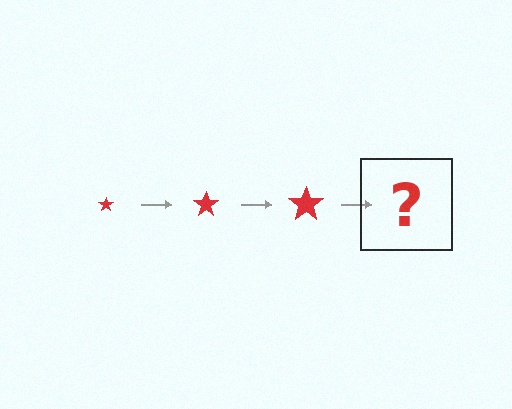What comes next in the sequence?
The next element should be a red star, larger than the previous one.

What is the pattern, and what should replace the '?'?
The pattern is that the star gets progressively larger each step. The '?' should be a red star, larger than the previous one.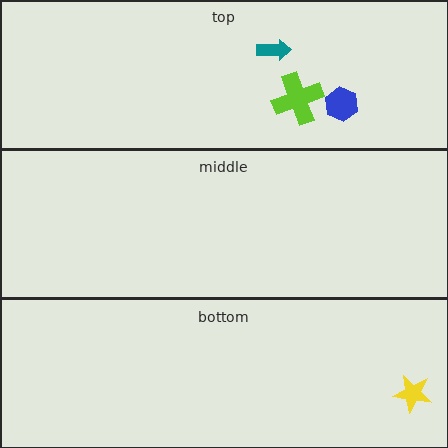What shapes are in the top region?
The blue hexagon, the lime cross, the teal arrow.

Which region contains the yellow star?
The bottom region.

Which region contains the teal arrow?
The top region.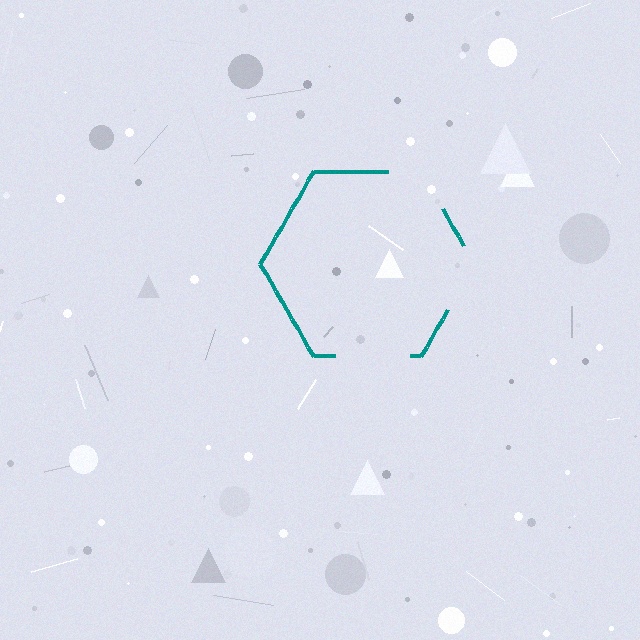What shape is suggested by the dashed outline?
The dashed outline suggests a hexagon.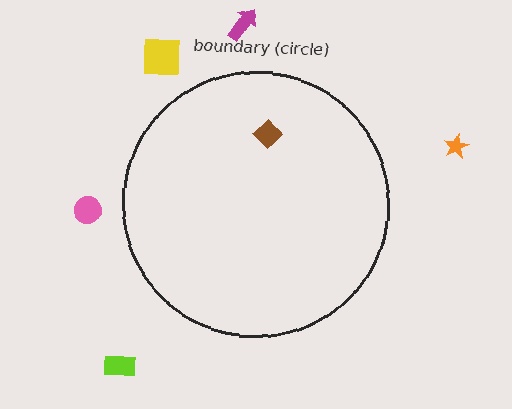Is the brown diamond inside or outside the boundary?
Inside.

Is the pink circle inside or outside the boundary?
Outside.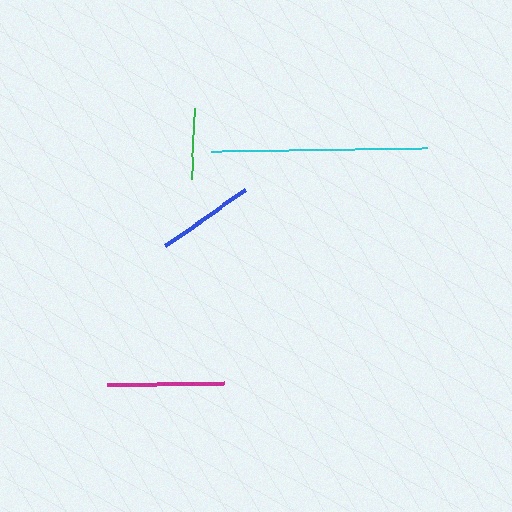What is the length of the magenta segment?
The magenta segment is approximately 117 pixels long.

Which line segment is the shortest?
The green line is the shortest at approximately 71 pixels.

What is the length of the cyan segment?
The cyan segment is approximately 216 pixels long.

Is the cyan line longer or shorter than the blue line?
The cyan line is longer than the blue line.